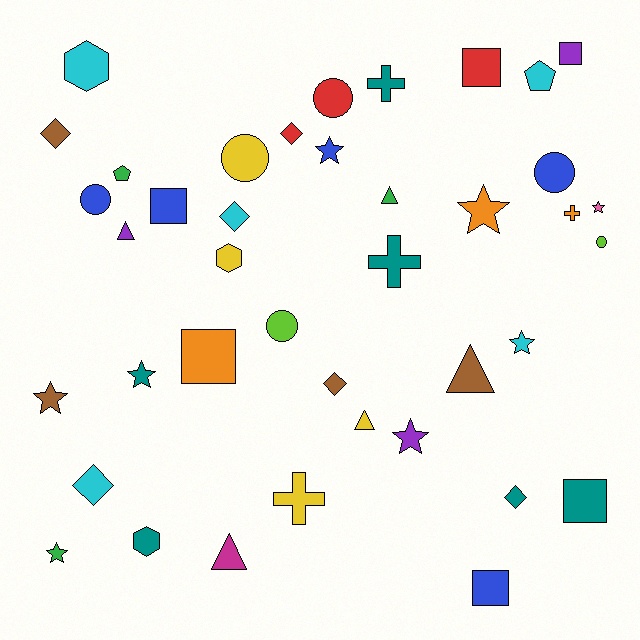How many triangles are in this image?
There are 5 triangles.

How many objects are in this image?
There are 40 objects.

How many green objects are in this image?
There are 3 green objects.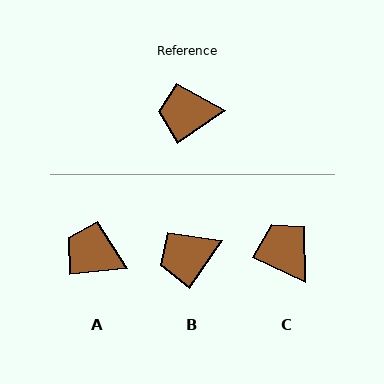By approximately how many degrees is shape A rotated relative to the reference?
Approximately 29 degrees clockwise.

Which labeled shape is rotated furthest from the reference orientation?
C, about 61 degrees away.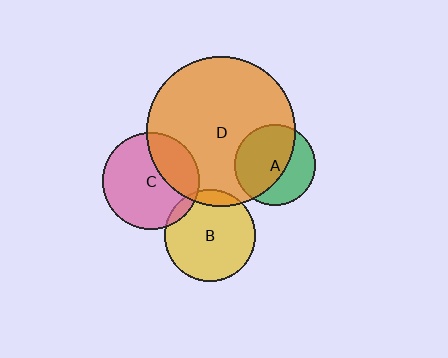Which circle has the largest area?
Circle D (orange).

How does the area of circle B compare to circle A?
Approximately 1.3 times.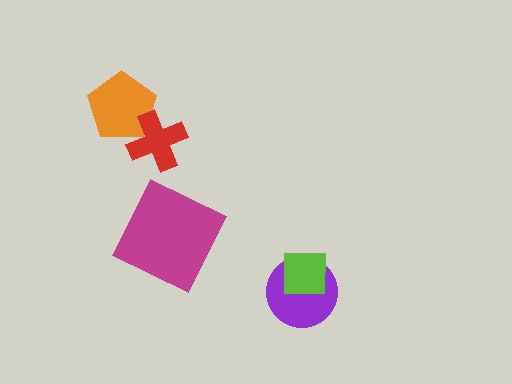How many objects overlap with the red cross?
1 object overlaps with the red cross.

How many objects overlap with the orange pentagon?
1 object overlaps with the orange pentagon.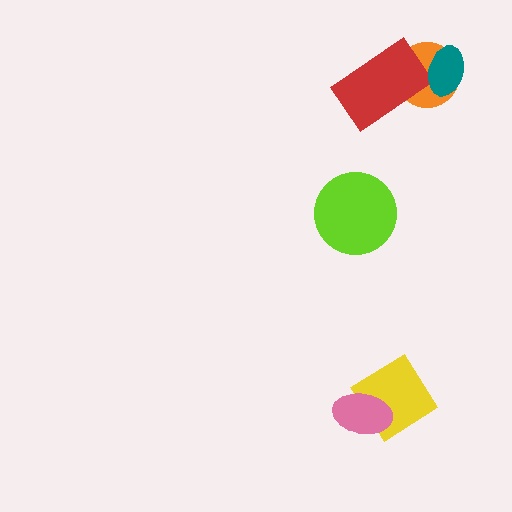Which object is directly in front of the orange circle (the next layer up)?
The red rectangle is directly in front of the orange circle.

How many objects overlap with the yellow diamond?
1 object overlaps with the yellow diamond.